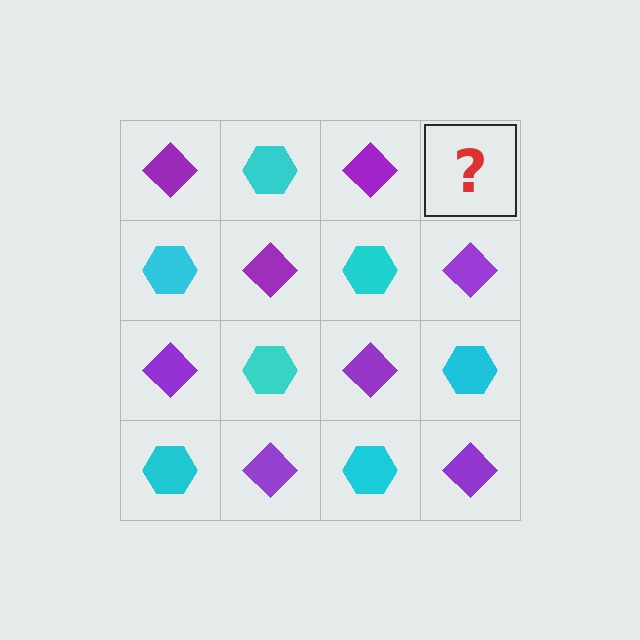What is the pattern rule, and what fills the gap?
The rule is that it alternates purple diamond and cyan hexagon in a checkerboard pattern. The gap should be filled with a cyan hexagon.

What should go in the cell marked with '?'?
The missing cell should contain a cyan hexagon.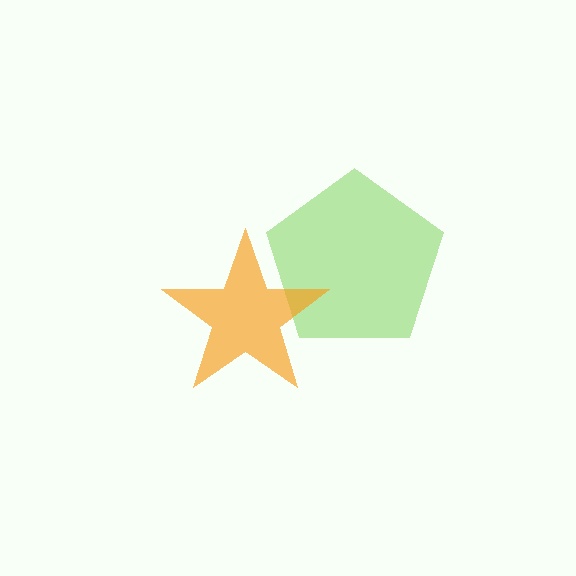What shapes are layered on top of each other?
The layered shapes are: a lime pentagon, an orange star.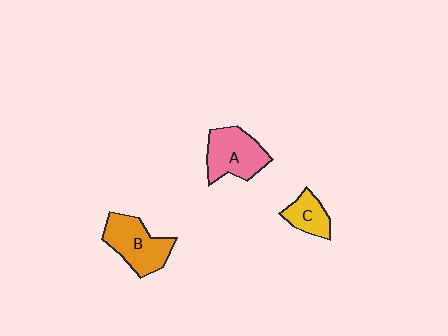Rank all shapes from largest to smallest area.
From largest to smallest: B (orange), A (pink), C (yellow).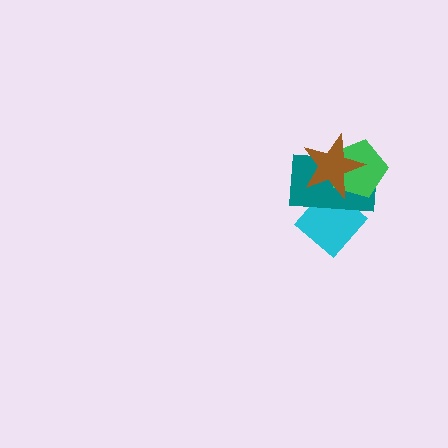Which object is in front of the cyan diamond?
The teal rectangle is in front of the cyan diamond.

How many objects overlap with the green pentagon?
2 objects overlap with the green pentagon.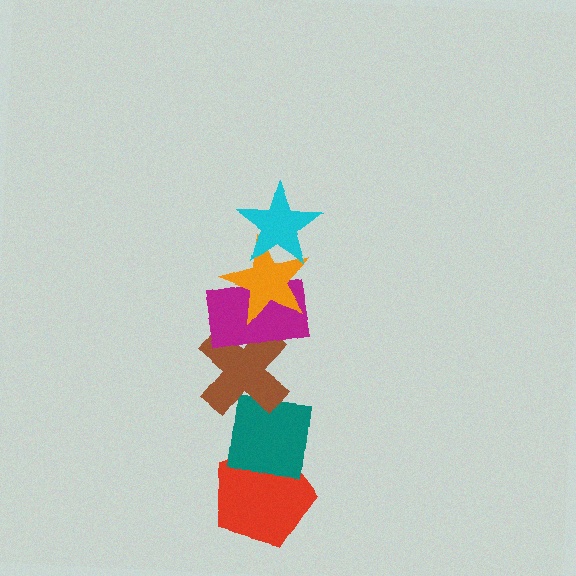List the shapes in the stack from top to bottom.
From top to bottom: the cyan star, the orange star, the magenta rectangle, the brown cross, the teal square, the red pentagon.